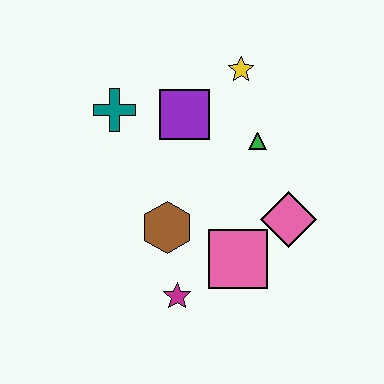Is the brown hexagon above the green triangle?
No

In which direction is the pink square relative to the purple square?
The pink square is below the purple square.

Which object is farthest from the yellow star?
The magenta star is farthest from the yellow star.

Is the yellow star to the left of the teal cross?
No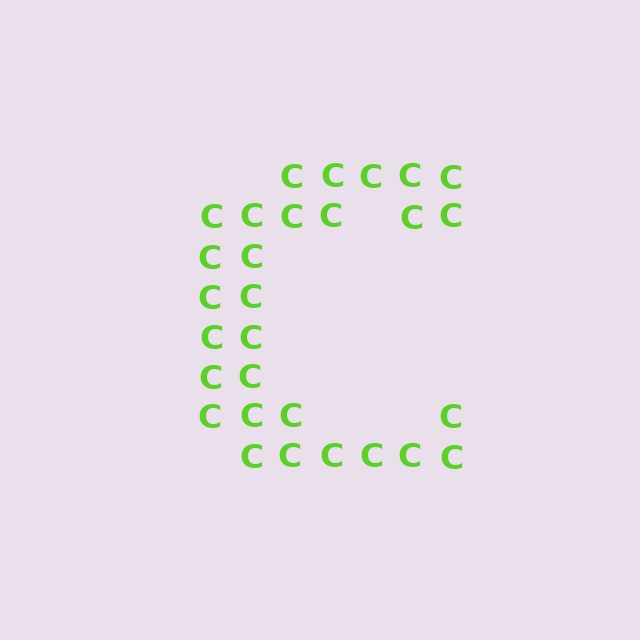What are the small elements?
The small elements are letter C's.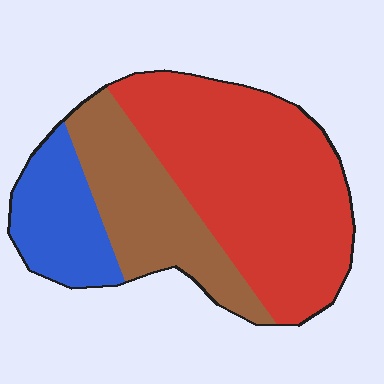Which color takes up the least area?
Blue, at roughly 20%.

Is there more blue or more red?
Red.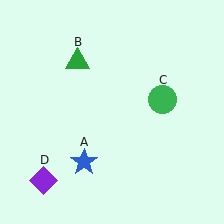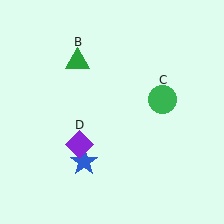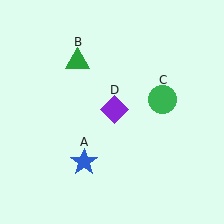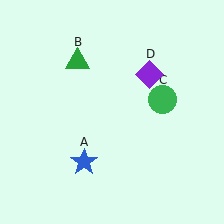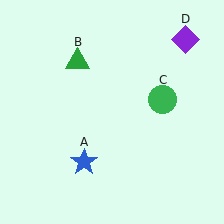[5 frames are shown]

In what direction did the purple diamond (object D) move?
The purple diamond (object D) moved up and to the right.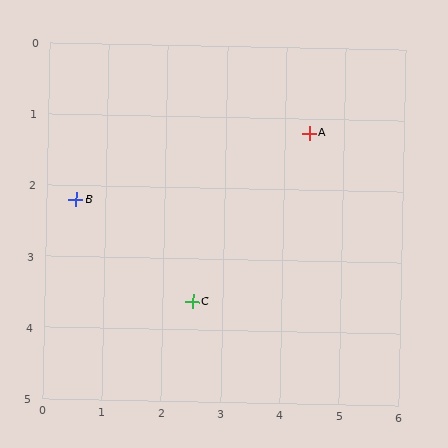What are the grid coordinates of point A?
Point A is at approximately (4.4, 1.2).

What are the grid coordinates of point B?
Point B is at approximately (0.5, 2.2).